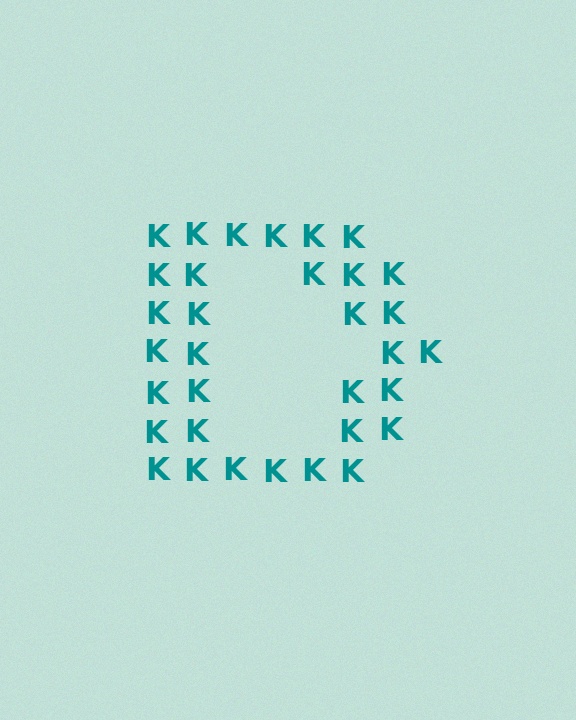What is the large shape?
The large shape is the letter D.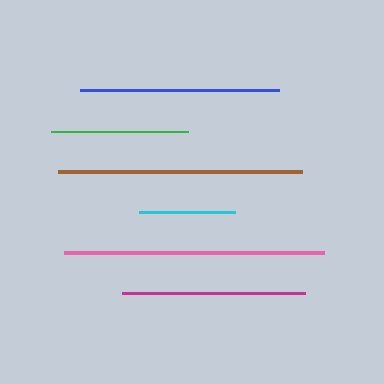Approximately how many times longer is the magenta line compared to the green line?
The magenta line is approximately 1.3 times the length of the green line.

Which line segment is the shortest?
The cyan line is the shortest at approximately 96 pixels.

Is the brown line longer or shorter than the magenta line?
The brown line is longer than the magenta line.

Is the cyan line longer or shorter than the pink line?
The pink line is longer than the cyan line.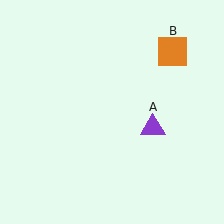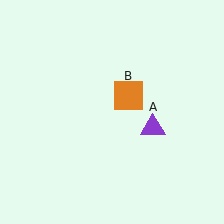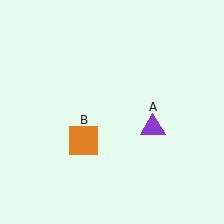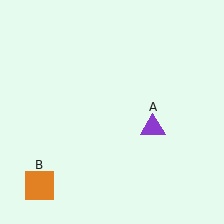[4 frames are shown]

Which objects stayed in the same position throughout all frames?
Purple triangle (object A) remained stationary.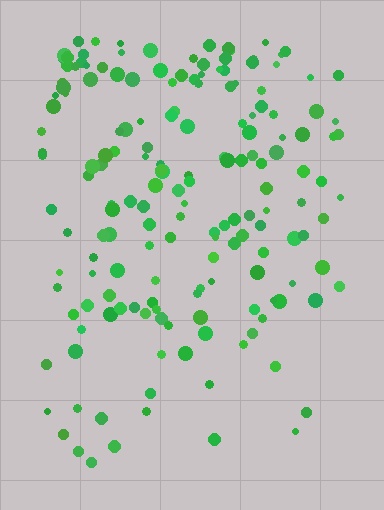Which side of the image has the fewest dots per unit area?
The bottom.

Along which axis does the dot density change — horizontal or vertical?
Vertical.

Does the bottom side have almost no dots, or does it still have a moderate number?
Still a moderate number, just noticeably fewer than the top.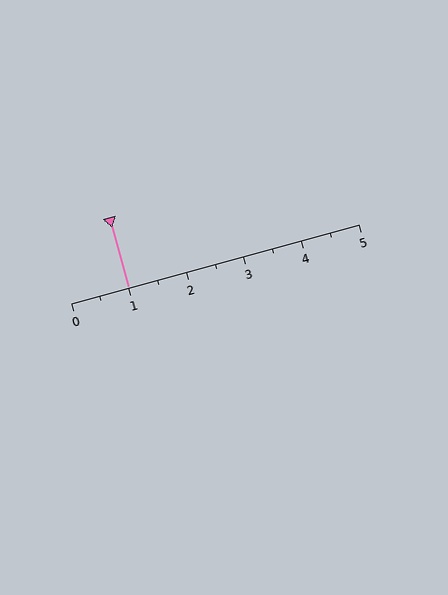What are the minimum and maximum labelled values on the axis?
The axis runs from 0 to 5.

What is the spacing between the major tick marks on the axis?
The major ticks are spaced 1 apart.